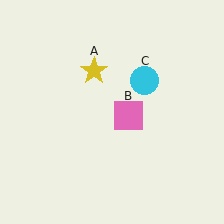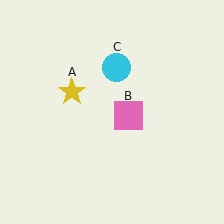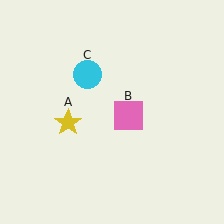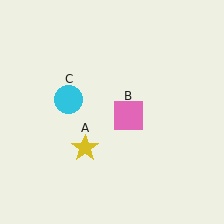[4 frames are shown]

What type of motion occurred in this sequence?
The yellow star (object A), cyan circle (object C) rotated counterclockwise around the center of the scene.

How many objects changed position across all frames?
2 objects changed position: yellow star (object A), cyan circle (object C).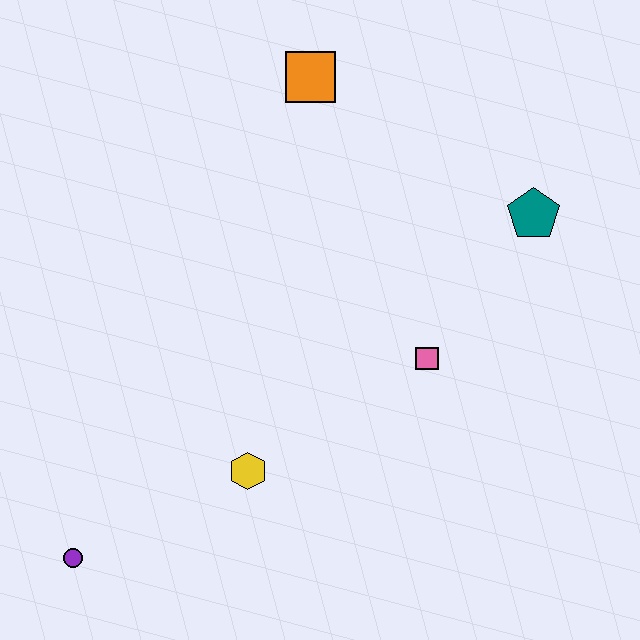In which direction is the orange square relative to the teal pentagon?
The orange square is to the left of the teal pentagon.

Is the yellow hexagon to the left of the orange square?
Yes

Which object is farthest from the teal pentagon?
The purple circle is farthest from the teal pentagon.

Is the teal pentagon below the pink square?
No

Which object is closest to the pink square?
The teal pentagon is closest to the pink square.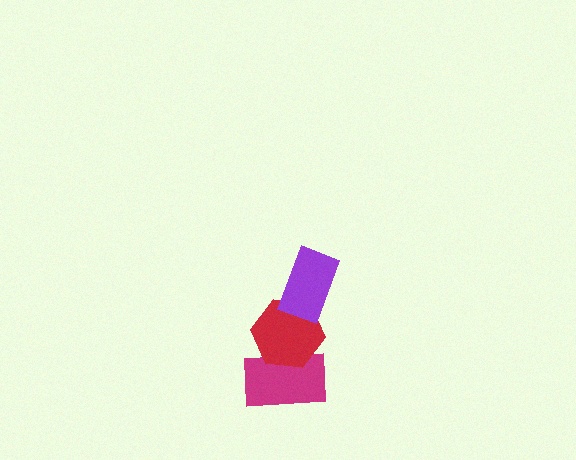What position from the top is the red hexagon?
The red hexagon is 2nd from the top.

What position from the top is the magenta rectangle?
The magenta rectangle is 3rd from the top.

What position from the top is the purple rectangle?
The purple rectangle is 1st from the top.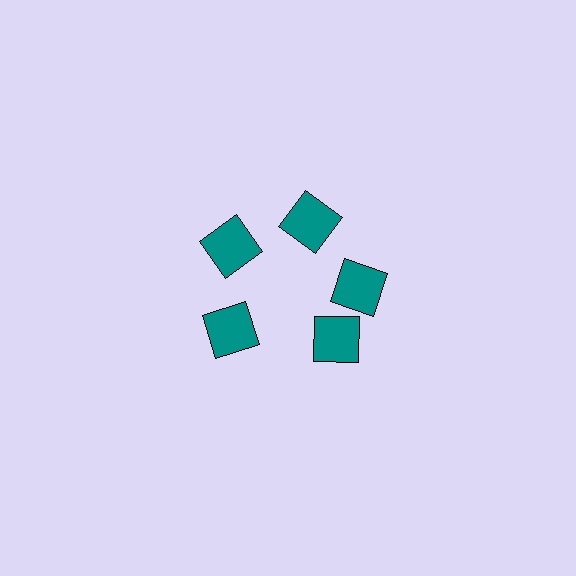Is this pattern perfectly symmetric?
No. The 5 teal squares are arranged in a ring, but one element near the 5 o'clock position is rotated out of alignment along the ring, breaking the 5-fold rotational symmetry.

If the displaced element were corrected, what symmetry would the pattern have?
It would have 5-fold rotational symmetry — the pattern would map onto itself every 72 degrees.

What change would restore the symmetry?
The symmetry would be restored by rotating it back into even spacing with its neighbors so that all 5 squares sit at equal angles and equal distance from the center.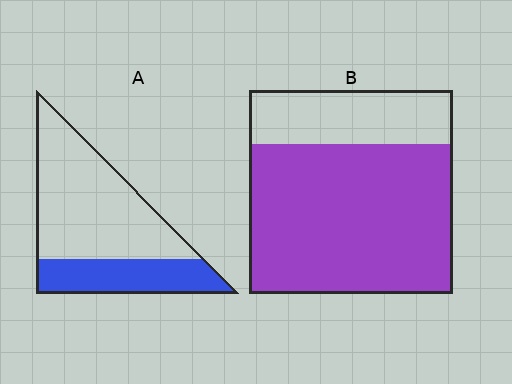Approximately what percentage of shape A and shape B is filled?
A is approximately 30% and B is approximately 75%.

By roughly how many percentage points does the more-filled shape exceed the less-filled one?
By roughly 40 percentage points (B over A).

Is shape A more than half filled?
No.